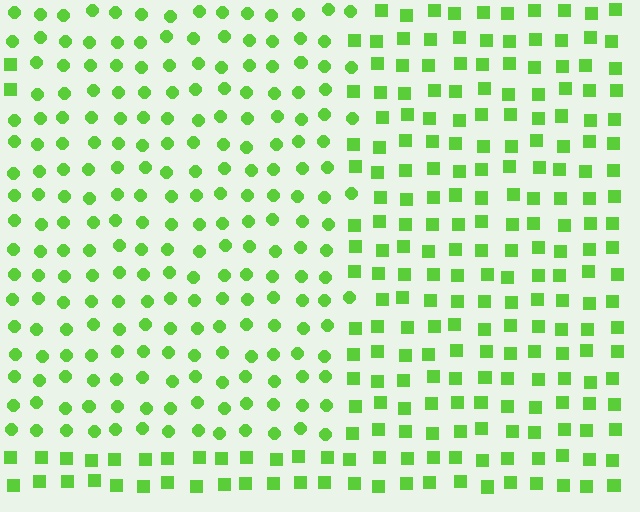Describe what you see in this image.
The image is filled with small lime elements arranged in a uniform grid. A rectangle-shaped region contains circles, while the surrounding area contains squares. The boundary is defined purely by the change in element shape.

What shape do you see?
I see a rectangle.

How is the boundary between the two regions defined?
The boundary is defined by a change in element shape: circles inside vs. squares outside. All elements share the same color and spacing.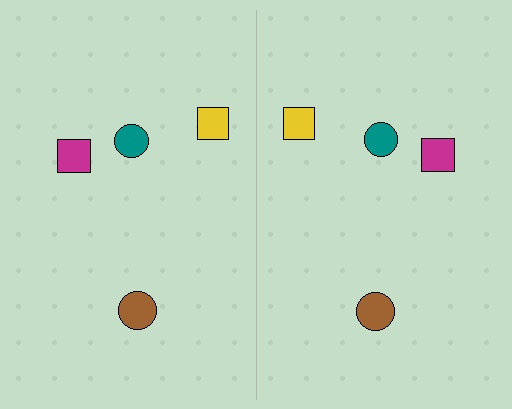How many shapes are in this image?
There are 8 shapes in this image.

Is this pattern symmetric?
Yes, this pattern has bilateral (reflection) symmetry.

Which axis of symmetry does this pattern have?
The pattern has a vertical axis of symmetry running through the center of the image.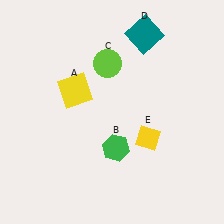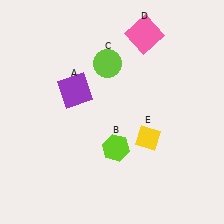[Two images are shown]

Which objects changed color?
A changed from yellow to purple. B changed from green to lime. D changed from teal to pink.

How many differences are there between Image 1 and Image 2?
There are 3 differences between the two images.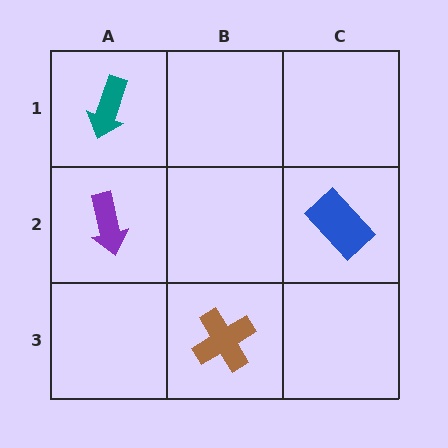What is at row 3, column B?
A brown cross.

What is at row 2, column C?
A blue rectangle.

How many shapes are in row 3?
1 shape.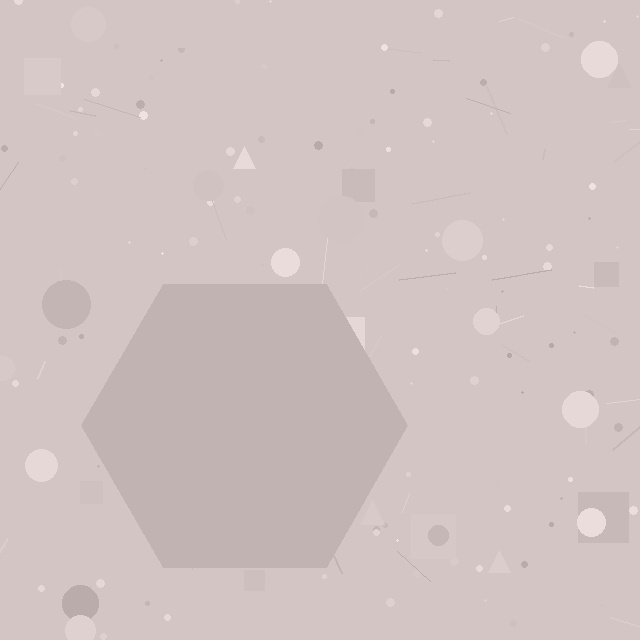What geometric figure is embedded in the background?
A hexagon is embedded in the background.